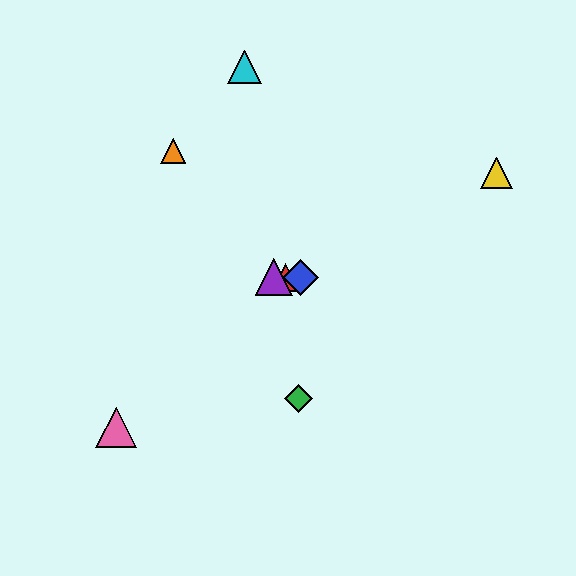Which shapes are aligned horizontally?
The red triangle, the blue diamond, the purple triangle are aligned horizontally.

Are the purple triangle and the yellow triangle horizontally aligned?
No, the purple triangle is at y≈277 and the yellow triangle is at y≈173.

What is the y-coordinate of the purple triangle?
The purple triangle is at y≈277.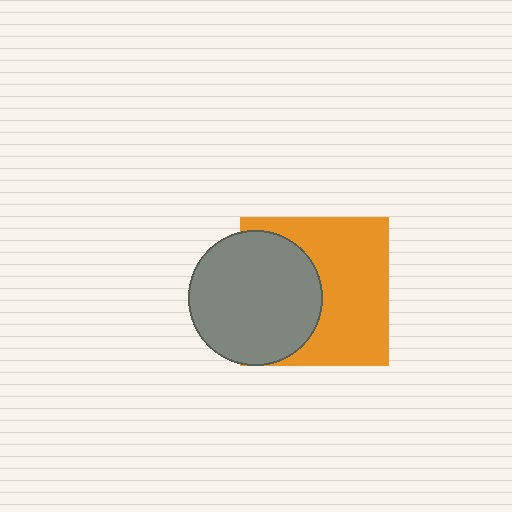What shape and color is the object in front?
The object in front is a gray circle.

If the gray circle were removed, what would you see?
You would see the complete orange square.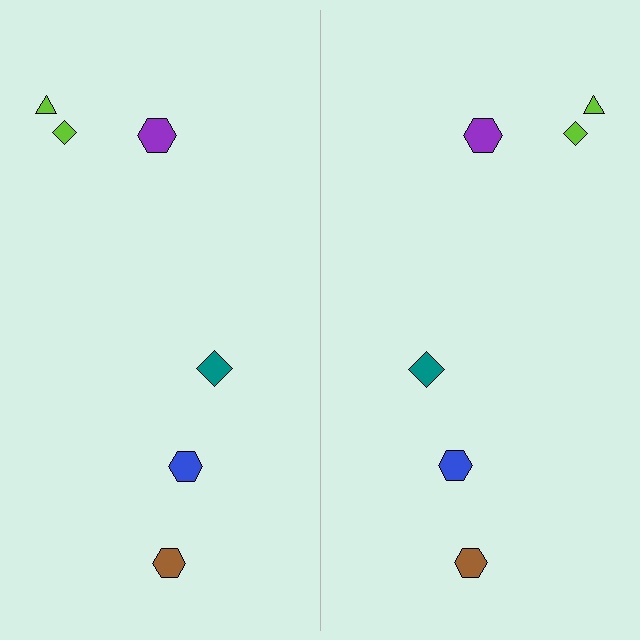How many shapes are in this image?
There are 12 shapes in this image.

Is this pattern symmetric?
Yes, this pattern has bilateral (reflection) symmetry.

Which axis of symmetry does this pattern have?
The pattern has a vertical axis of symmetry running through the center of the image.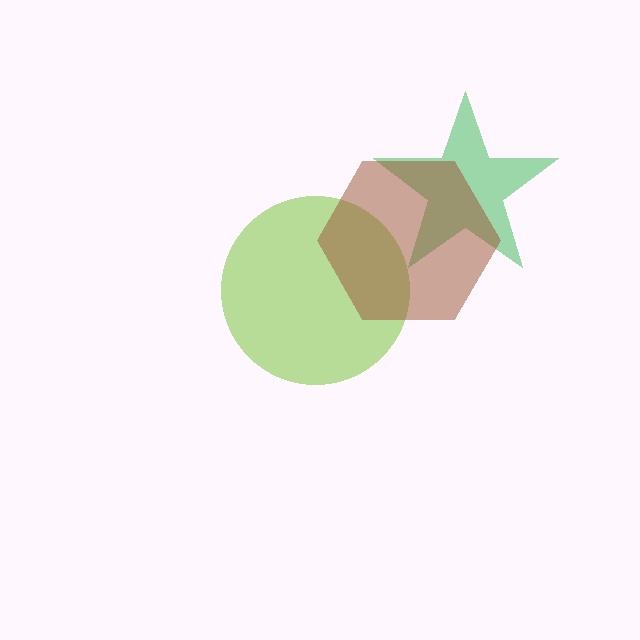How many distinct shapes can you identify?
There are 3 distinct shapes: a lime circle, a green star, a brown hexagon.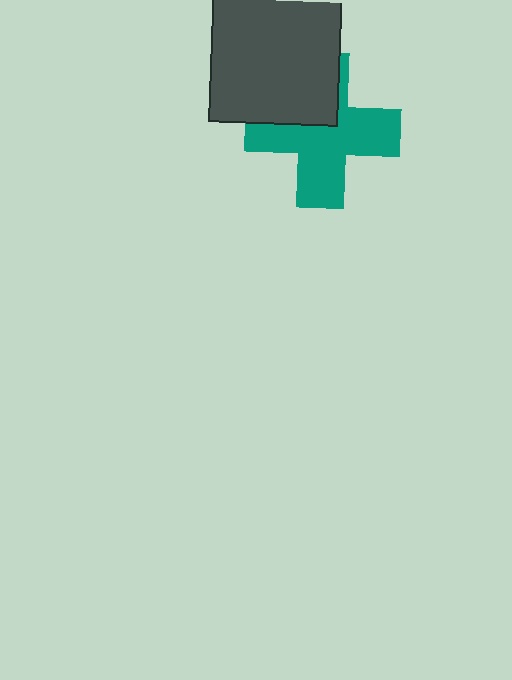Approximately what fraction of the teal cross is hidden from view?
Roughly 31% of the teal cross is hidden behind the dark gray rectangle.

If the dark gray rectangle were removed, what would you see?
You would see the complete teal cross.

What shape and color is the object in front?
The object in front is a dark gray rectangle.